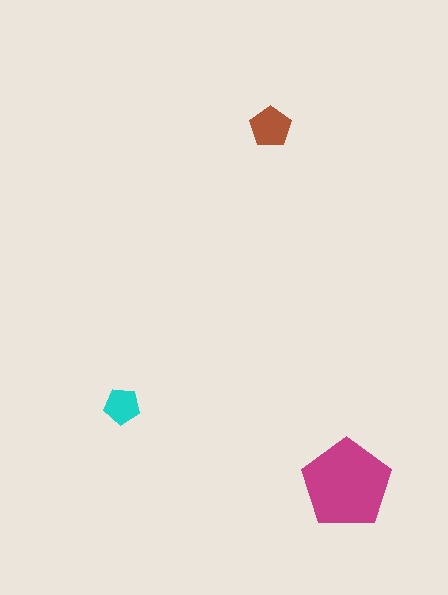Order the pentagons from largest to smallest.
the magenta one, the brown one, the cyan one.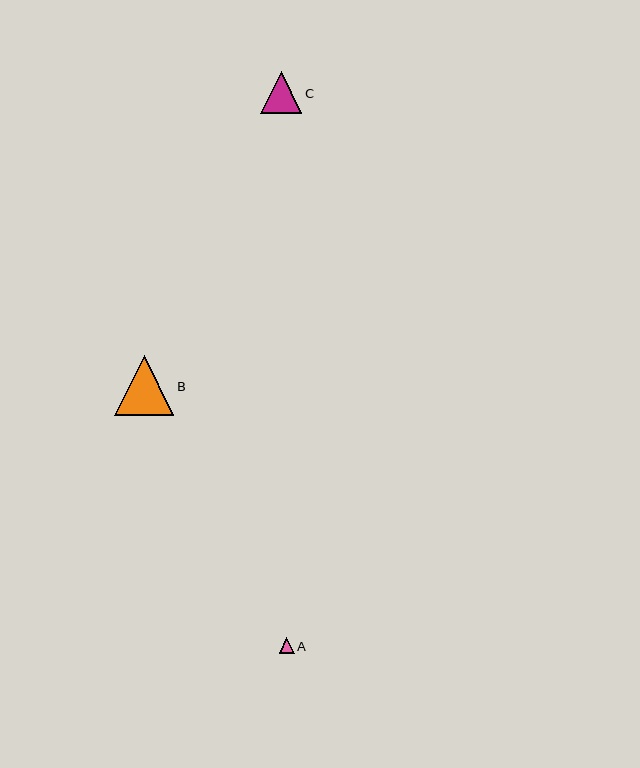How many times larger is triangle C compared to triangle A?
Triangle C is approximately 2.7 times the size of triangle A.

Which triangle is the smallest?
Triangle A is the smallest with a size of approximately 15 pixels.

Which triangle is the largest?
Triangle B is the largest with a size of approximately 59 pixels.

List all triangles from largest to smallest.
From largest to smallest: B, C, A.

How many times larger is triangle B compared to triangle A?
Triangle B is approximately 3.9 times the size of triangle A.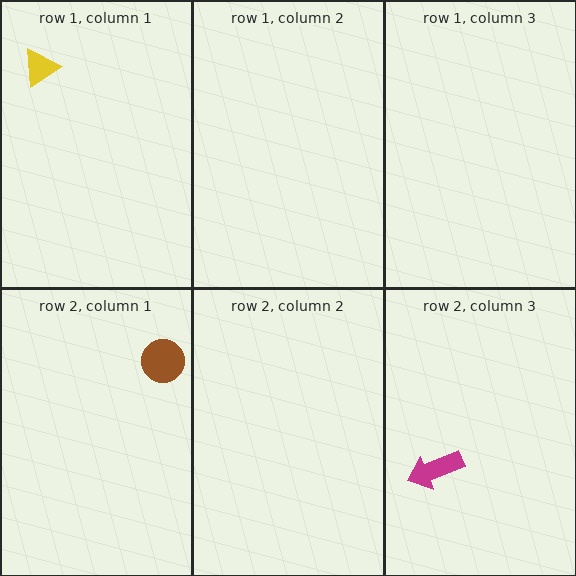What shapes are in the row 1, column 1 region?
The yellow triangle.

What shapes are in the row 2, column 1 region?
The brown circle.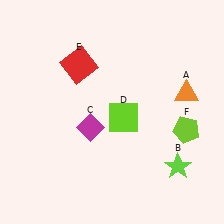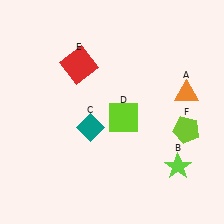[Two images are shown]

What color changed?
The diamond (C) changed from magenta in Image 1 to teal in Image 2.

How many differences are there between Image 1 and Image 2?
There is 1 difference between the two images.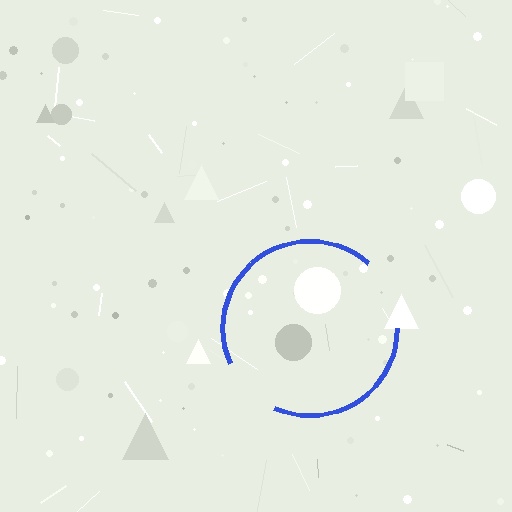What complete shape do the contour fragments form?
The contour fragments form a circle.